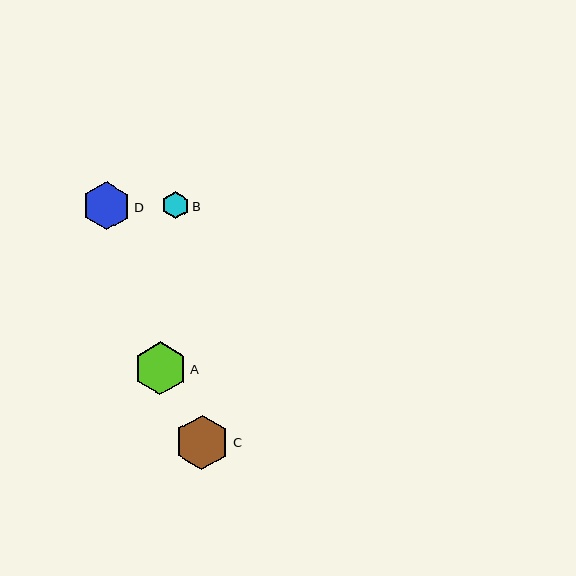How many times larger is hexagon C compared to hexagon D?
Hexagon C is approximately 1.1 times the size of hexagon D.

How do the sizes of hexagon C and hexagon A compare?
Hexagon C and hexagon A are approximately the same size.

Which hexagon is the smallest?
Hexagon B is the smallest with a size of approximately 28 pixels.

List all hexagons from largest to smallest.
From largest to smallest: C, A, D, B.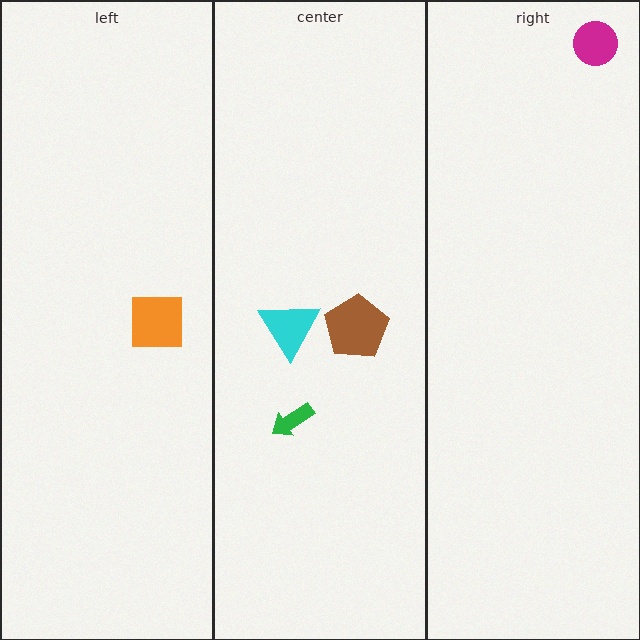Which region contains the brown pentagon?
The center region.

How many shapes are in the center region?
3.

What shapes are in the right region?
The magenta circle.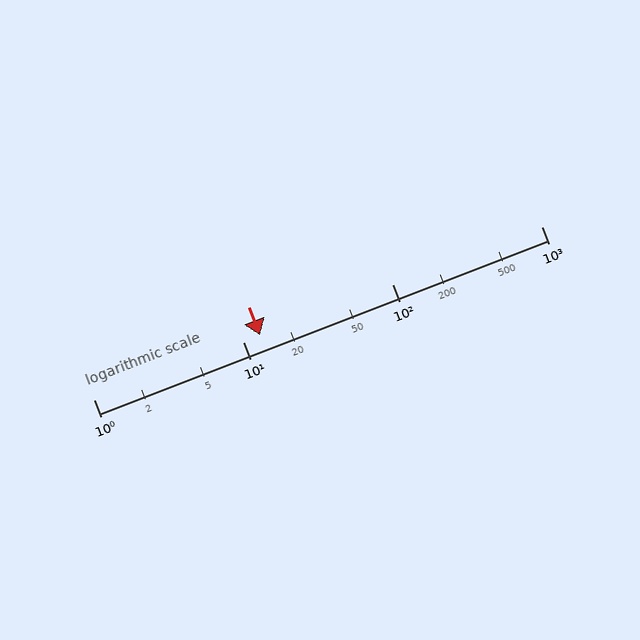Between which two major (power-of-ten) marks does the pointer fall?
The pointer is between 10 and 100.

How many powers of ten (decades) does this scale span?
The scale spans 3 decades, from 1 to 1000.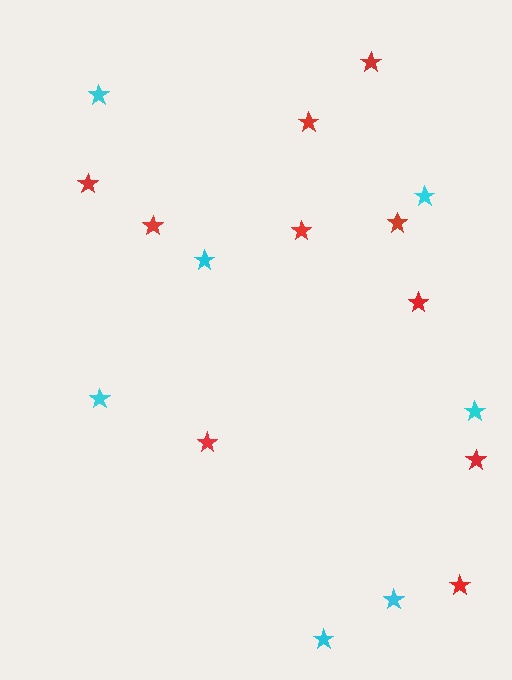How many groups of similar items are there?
There are 2 groups: one group of cyan stars (7) and one group of red stars (10).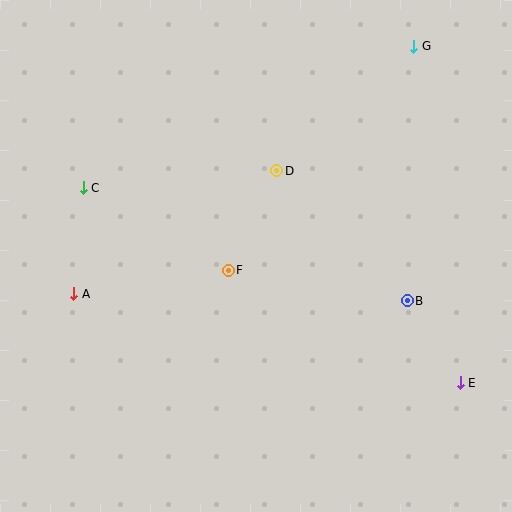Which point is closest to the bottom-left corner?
Point A is closest to the bottom-left corner.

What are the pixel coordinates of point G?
Point G is at (414, 46).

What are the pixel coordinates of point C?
Point C is at (83, 188).